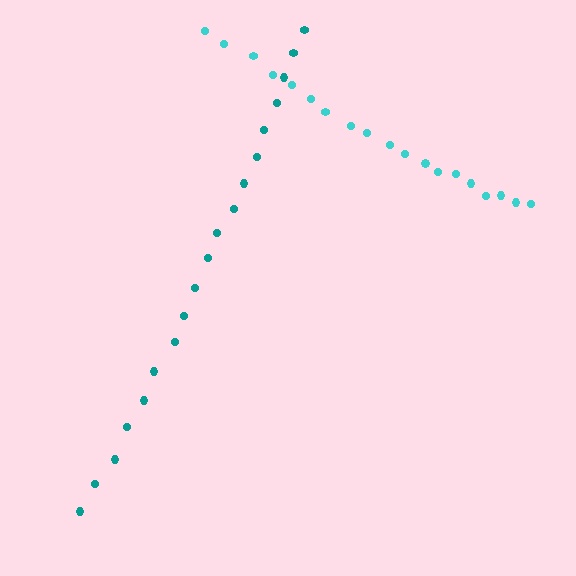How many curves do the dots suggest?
There are 2 distinct paths.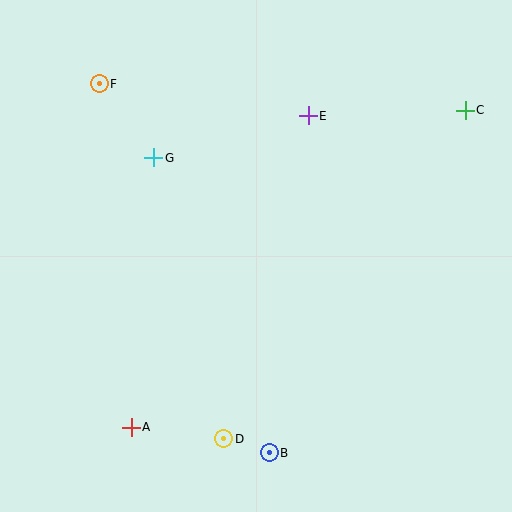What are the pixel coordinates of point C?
Point C is at (465, 110).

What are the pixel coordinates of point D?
Point D is at (224, 439).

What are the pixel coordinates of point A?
Point A is at (131, 427).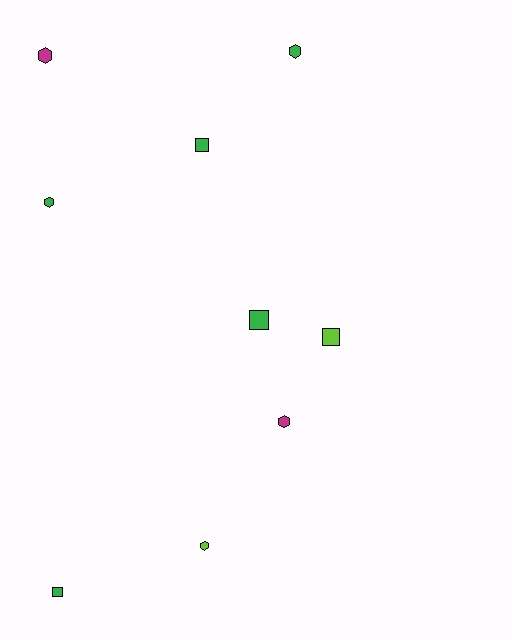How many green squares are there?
There are 3 green squares.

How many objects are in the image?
There are 9 objects.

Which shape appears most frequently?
Hexagon, with 5 objects.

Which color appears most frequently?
Green, with 5 objects.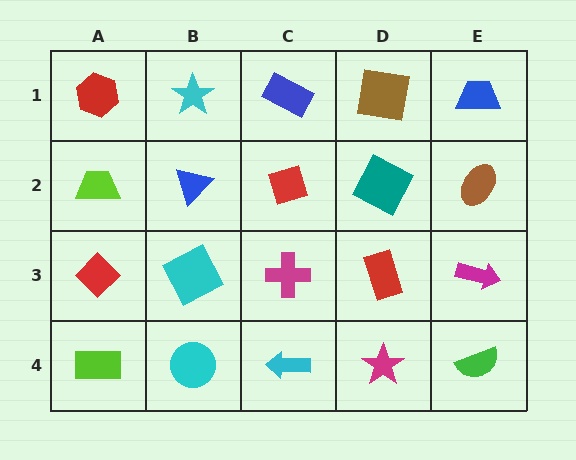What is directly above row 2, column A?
A red hexagon.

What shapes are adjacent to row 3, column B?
A blue triangle (row 2, column B), a cyan circle (row 4, column B), a red diamond (row 3, column A), a magenta cross (row 3, column C).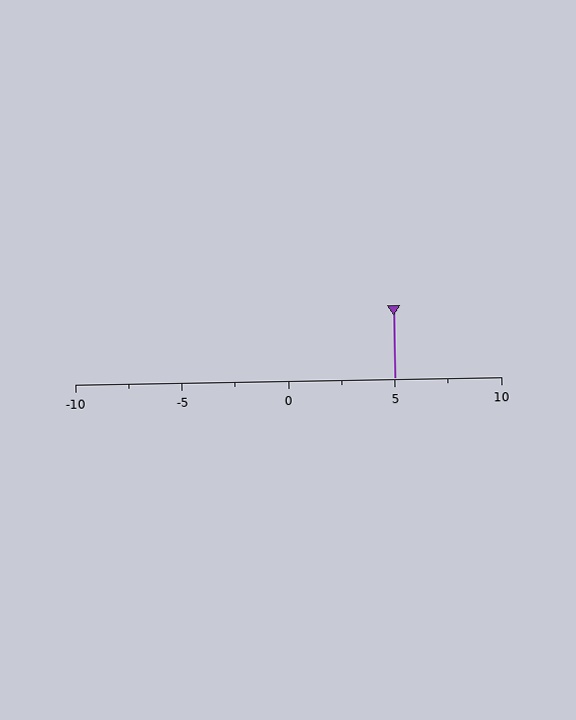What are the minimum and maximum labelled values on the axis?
The axis runs from -10 to 10.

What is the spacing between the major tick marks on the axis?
The major ticks are spaced 5 apart.